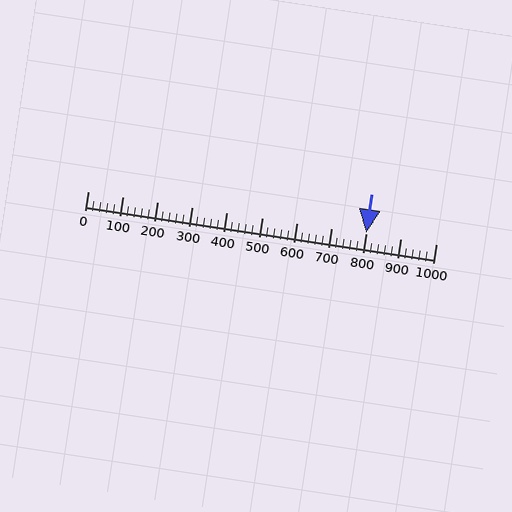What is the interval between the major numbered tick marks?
The major tick marks are spaced 100 units apart.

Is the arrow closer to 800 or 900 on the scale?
The arrow is closer to 800.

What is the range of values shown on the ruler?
The ruler shows values from 0 to 1000.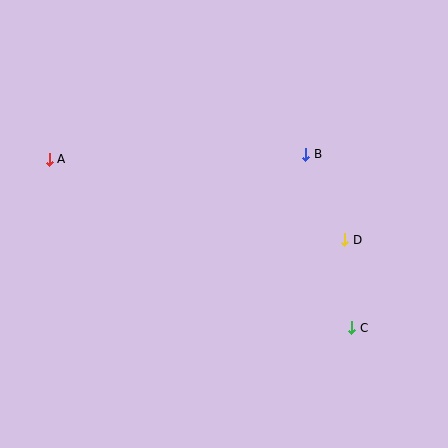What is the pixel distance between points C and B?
The distance between C and B is 179 pixels.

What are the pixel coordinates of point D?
Point D is at (345, 240).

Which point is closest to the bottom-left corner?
Point A is closest to the bottom-left corner.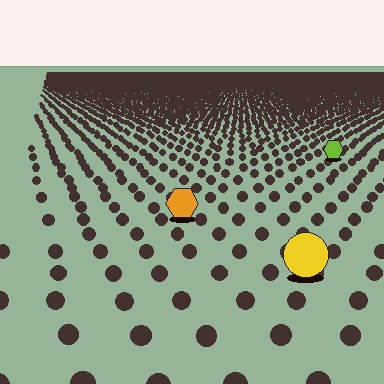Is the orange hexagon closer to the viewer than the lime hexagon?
Yes. The orange hexagon is closer — you can tell from the texture gradient: the ground texture is coarser near it.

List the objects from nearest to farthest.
From nearest to farthest: the yellow circle, the orange hexagon, the lime hexagon.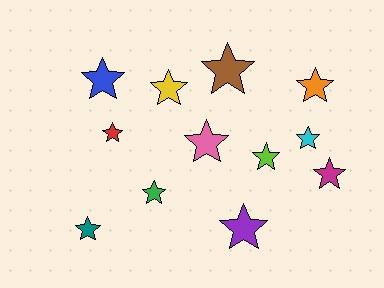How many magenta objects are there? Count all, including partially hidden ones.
There is 1 magenta object.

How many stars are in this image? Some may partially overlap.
There are 12 stars.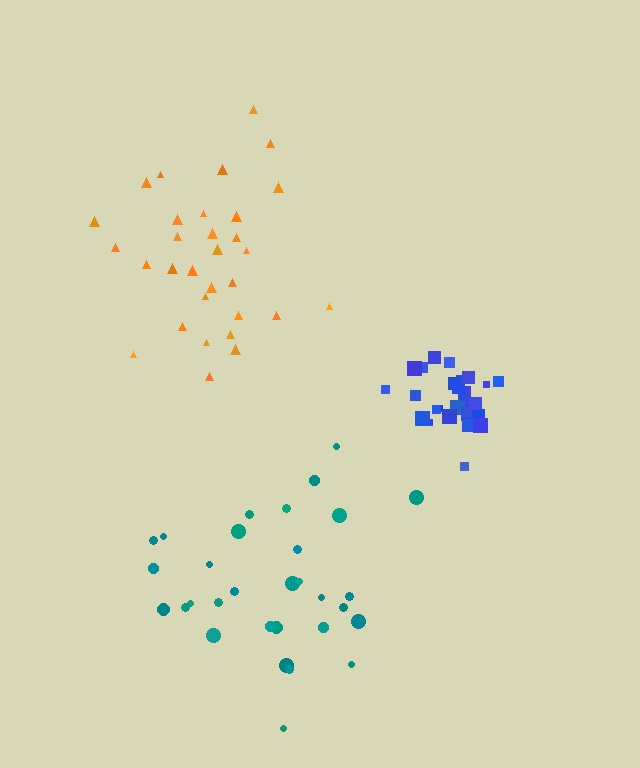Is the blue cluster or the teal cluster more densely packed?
Blue.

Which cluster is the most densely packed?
Blue.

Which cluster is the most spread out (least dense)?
Teal.